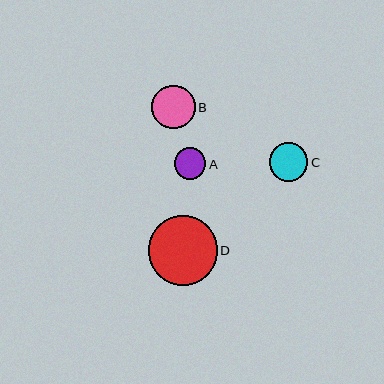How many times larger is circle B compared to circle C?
Circle B is approximately 1.1 times the size of circle C.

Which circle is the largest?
Circle D is the largest with a size of approximately 69 pixels.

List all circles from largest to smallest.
From largest to smallest: D, B, C, A.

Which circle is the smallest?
Circle A is the smallest with a size of approximately 31 pixels.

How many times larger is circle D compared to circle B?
Circle D is approximately 1.6 times the size of circle B.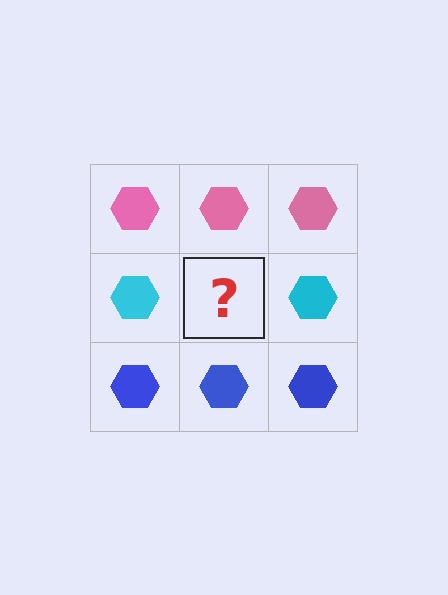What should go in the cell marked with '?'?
The missing cell should contain a cyan hexagon.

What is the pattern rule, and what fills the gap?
The rule is that each row has a consistent color. The gap should be filled with a cyan hexagon.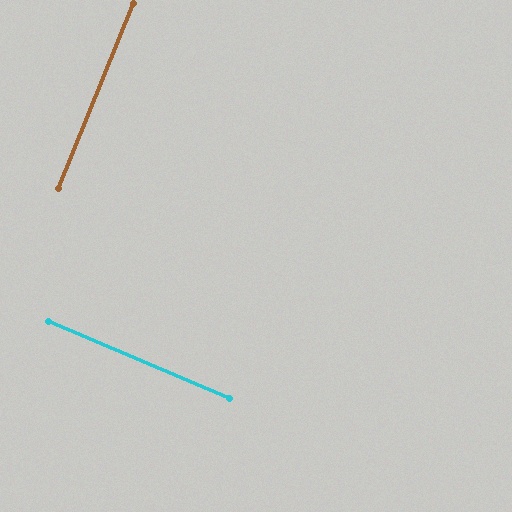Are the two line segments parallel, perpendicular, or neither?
Perpendicular — they meet at approximately 89°.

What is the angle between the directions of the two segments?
Approximately 89 degrees.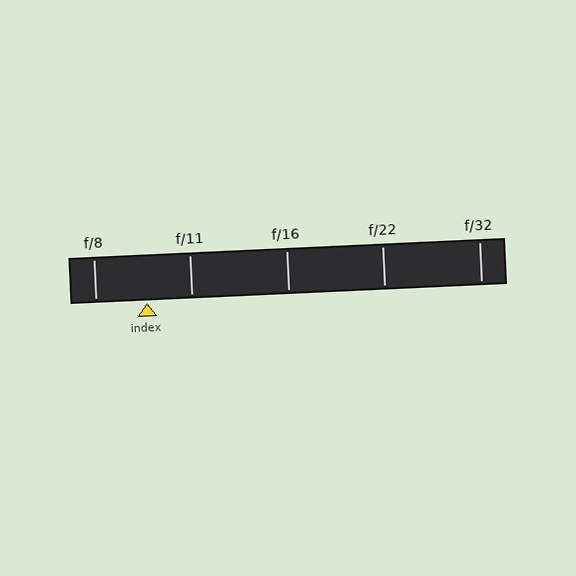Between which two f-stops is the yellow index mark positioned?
The index mark is between f/8 and f/11.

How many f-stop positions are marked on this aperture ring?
There are 5 f-stop positions marked.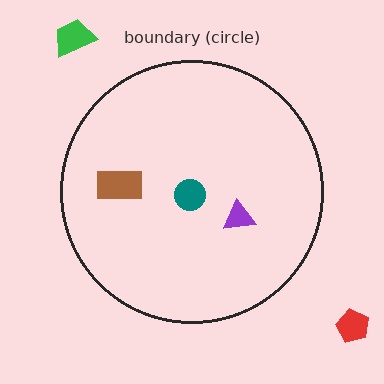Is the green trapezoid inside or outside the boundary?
Outside.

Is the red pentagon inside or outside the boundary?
Outside.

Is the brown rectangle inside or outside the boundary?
Inside.